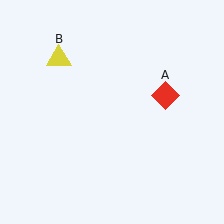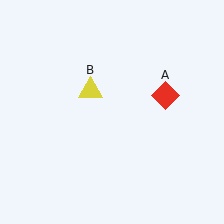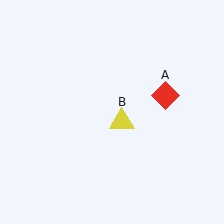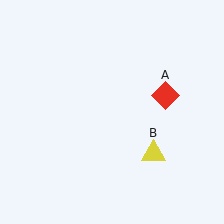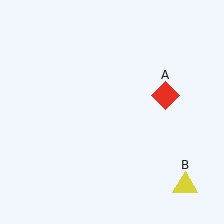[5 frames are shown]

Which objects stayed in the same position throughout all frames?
Red diamond (object A) remained stationary.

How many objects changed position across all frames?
1 object changed position: yellow triangle (object B).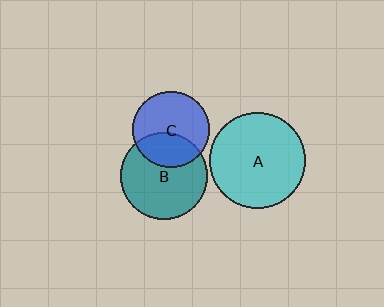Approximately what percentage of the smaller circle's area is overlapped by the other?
Approximately 35%.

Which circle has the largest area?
Circle A (cyan).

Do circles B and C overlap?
Yes.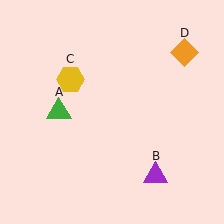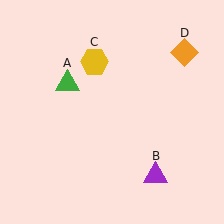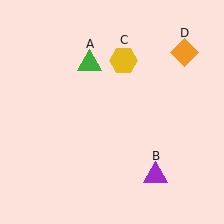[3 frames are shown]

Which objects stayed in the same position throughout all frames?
Purple triangle (object B) and orange diamond (object D) remained stationary.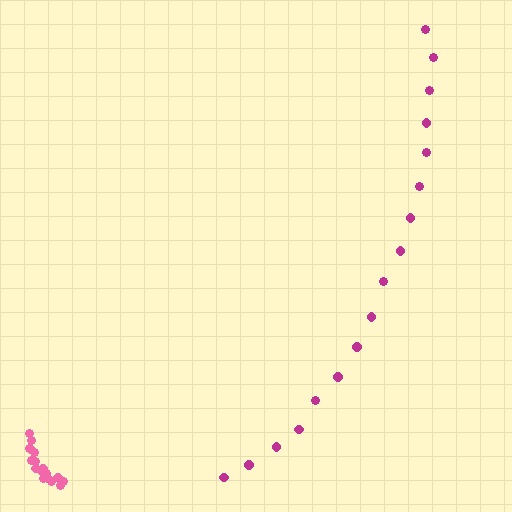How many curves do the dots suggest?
There are 2 distinct paths.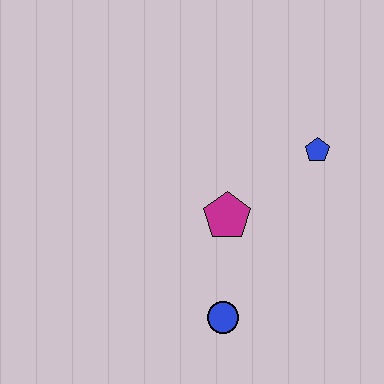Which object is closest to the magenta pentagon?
The blue circle is closest to the magenta pentagon.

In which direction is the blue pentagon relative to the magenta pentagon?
The blue pentagon is to the right of the magenta pentagon.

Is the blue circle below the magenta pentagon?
Yes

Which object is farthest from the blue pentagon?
The blue circle is farthest from the blue pentagon.